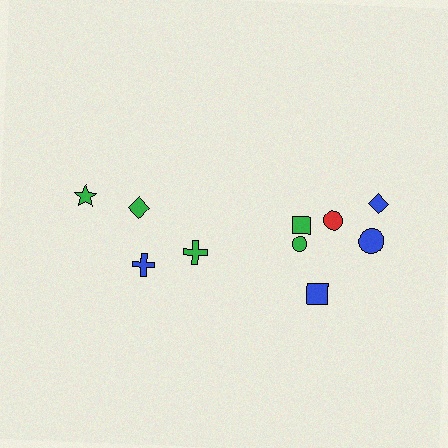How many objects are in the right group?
There are 6 objects.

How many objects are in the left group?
There are 4 objects.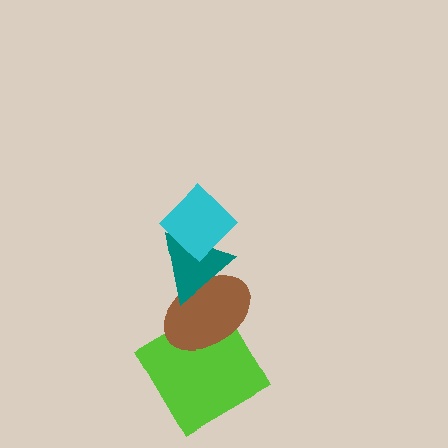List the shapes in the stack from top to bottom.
From top to bottom: the cyan diamond, the teal triangle, the brown ellipse, the lime diamond.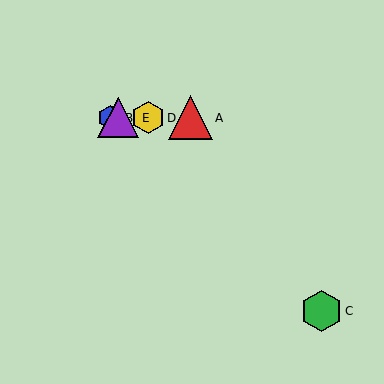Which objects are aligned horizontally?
Objects A, B, D, E are aligned horizontally.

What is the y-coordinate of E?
Object E is at y≈118.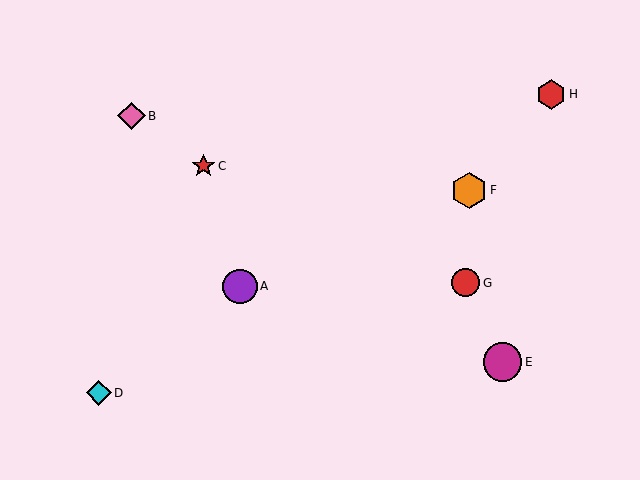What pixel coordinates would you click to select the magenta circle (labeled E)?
Click at (503, 362) to select the magenta circle E.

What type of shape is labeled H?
Shape H is a red hexagon.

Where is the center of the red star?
The center of the red star is at (203, 166).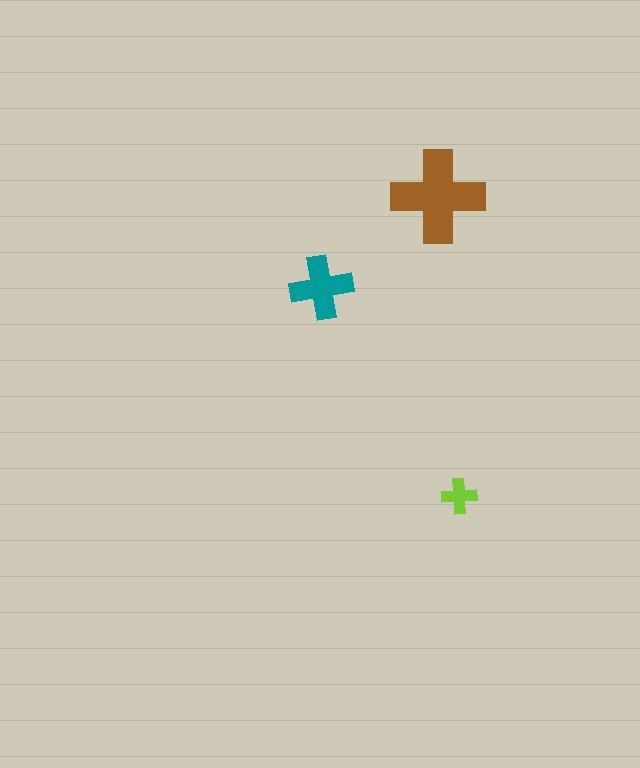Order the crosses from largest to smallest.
the brown one, the teal one, the lime one.